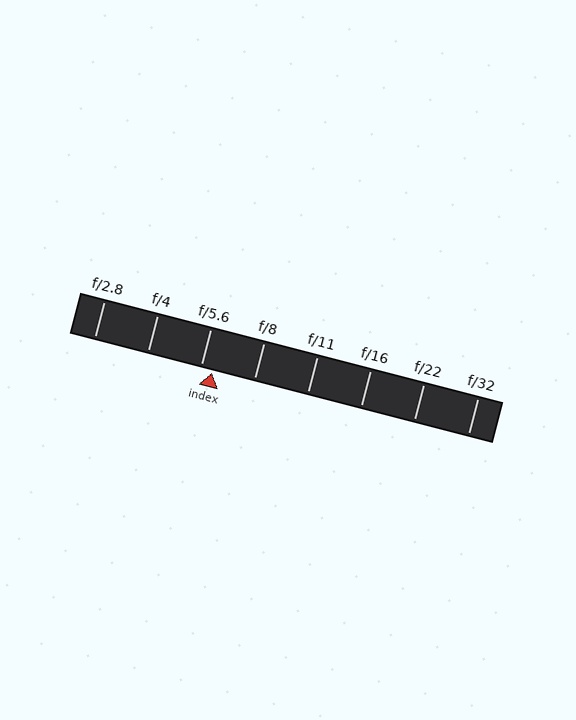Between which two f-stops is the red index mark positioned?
The index mark is between f/5.6 and f/8.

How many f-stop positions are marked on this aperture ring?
There are 8 f-stop positions marked.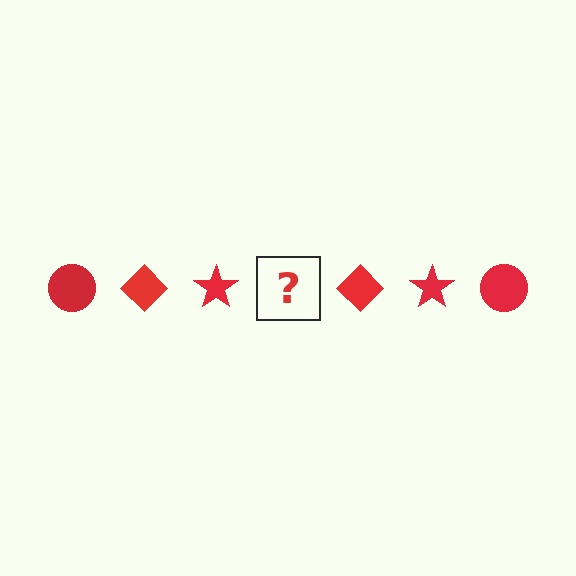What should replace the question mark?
The question mark should be replaced with a red circle.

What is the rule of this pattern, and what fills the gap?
The rule is that the pattern cycles through circle, diamond, star shapes in red. The gap should be filled with a red circle.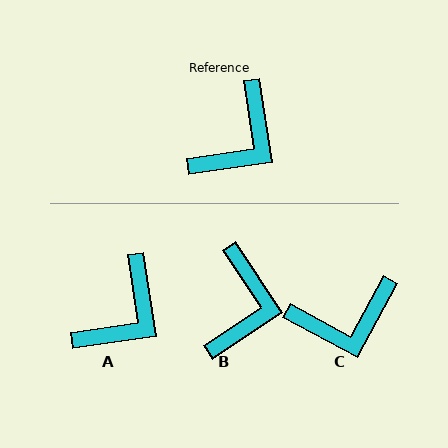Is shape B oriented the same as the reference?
No, it is off by about 25 degrees.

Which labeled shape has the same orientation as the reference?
A.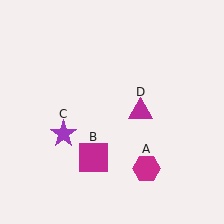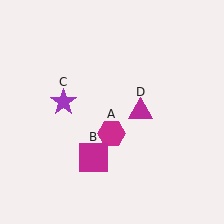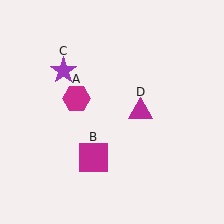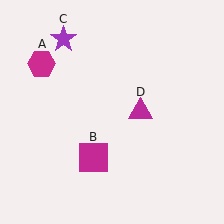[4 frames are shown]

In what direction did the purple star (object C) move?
The purple star (object C) moved up.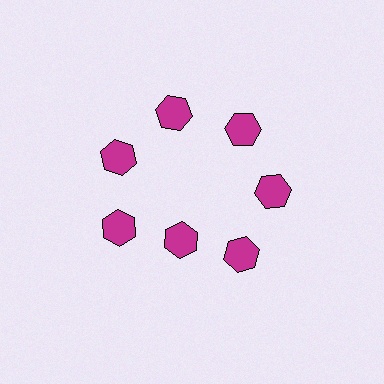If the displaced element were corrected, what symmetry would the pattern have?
It would have 7-fold rotational symmetry — the pattern would map onto itself every 51 degrees.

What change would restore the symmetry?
The symmetry would be restored by moving it outward, back onto the ring so that all 7 hexagons sit at equal angles and equal distance from the center.